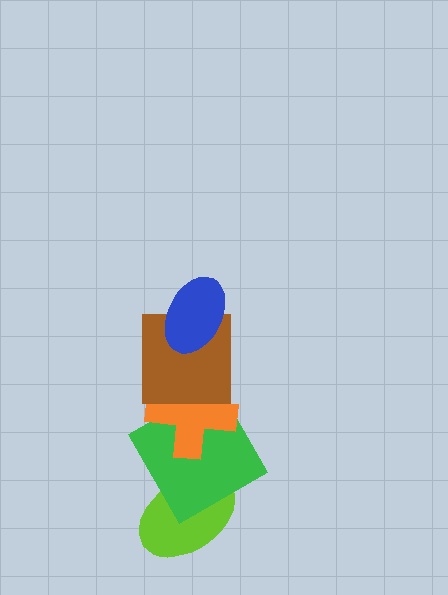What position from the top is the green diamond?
The green diamond is 4th from the top.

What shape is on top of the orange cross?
The brown square is on top of the orange cross.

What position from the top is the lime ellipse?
The lime ellipse is 5th from the top.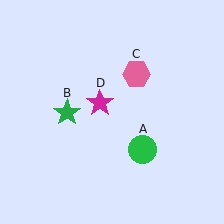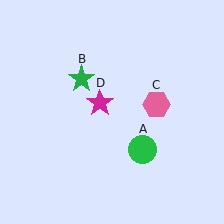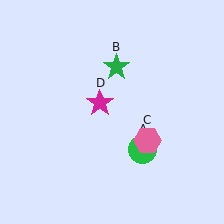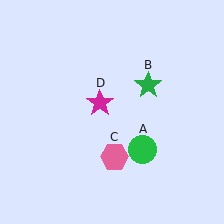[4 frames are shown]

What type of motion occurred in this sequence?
The green star (object B), pink hexagon (object C) rotated clockwise around the center of the scene.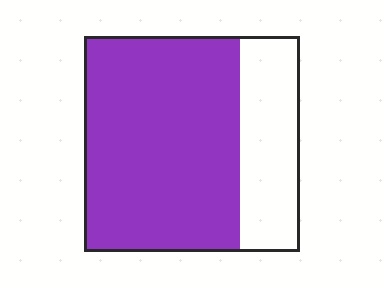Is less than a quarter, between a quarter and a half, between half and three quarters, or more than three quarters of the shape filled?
Between half and three quarters.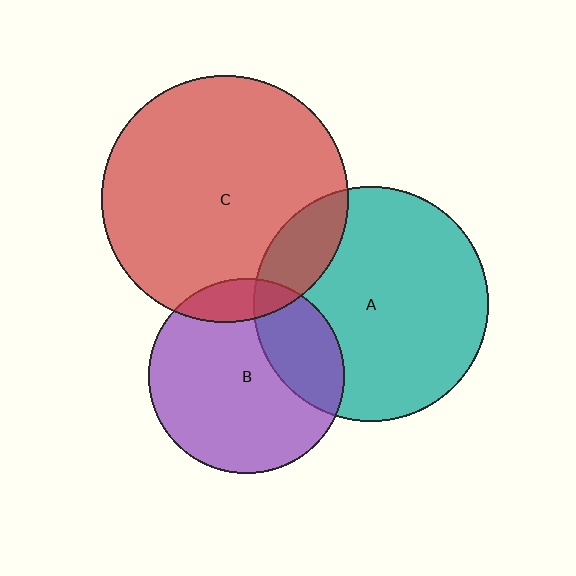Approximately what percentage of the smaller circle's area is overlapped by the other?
Approximately 25%.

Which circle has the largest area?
Circle C (red).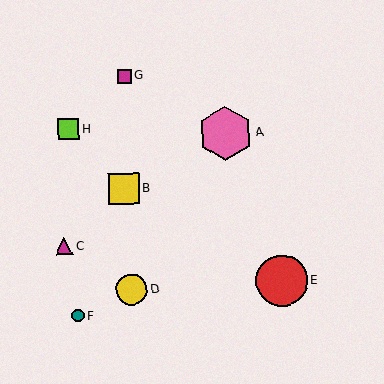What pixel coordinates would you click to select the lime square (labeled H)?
Click at (69, 130) to select the lime square H.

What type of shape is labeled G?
Shape G is a magenta square.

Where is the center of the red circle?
The center of the red circle is at (282, 281).